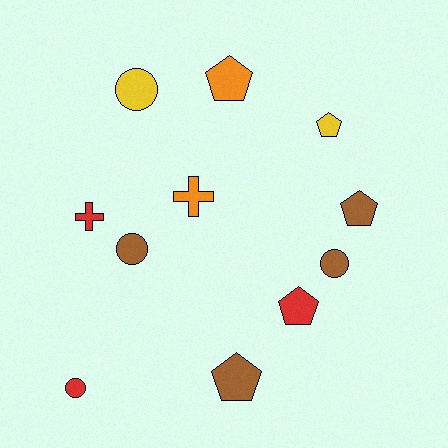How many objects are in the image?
There are 11 objects.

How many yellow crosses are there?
There are no yellow crosses.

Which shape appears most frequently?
Pentagon, with 5 objects.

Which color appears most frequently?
Brown, with 4 objects.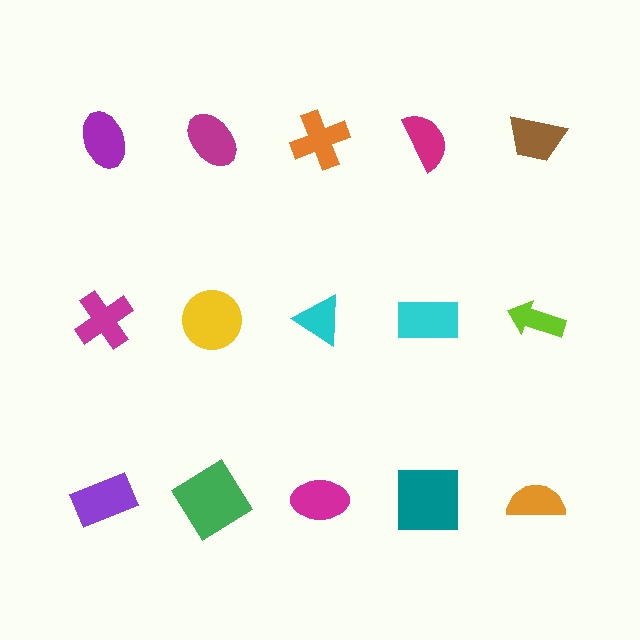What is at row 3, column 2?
A green diamond.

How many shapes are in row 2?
5 shapes.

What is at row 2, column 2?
A yellow circle.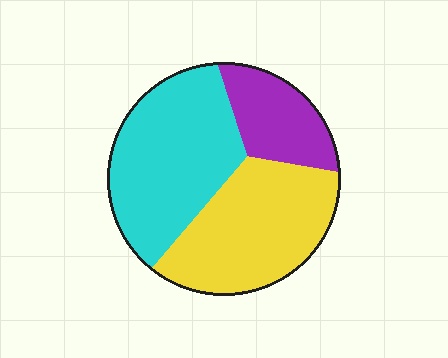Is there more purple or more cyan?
Cyan.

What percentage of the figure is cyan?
Cyan covers around 40% of the figure.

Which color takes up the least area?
Purple, at roughly 20%.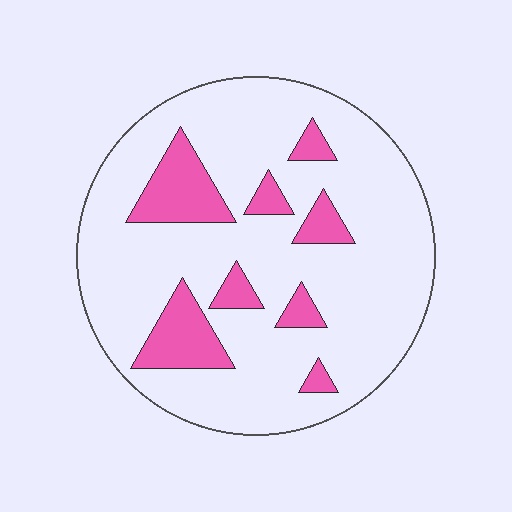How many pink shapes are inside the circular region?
8.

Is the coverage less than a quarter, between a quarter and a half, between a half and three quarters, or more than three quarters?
Less than a quarter.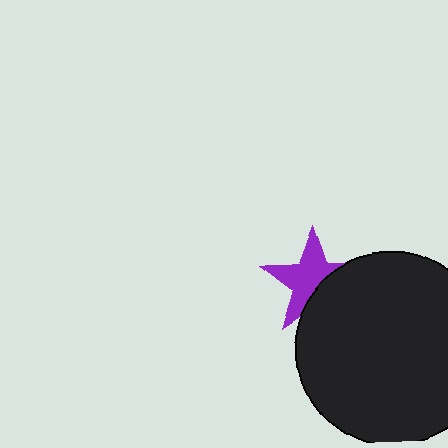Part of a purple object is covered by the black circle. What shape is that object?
It is a star.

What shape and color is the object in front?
The object in front is a black circle.